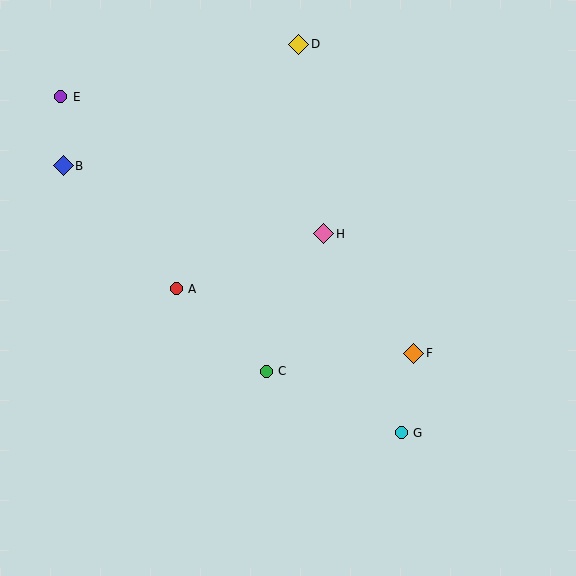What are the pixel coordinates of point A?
Point A is at (176, 289).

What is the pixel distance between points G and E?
The distance between G and E is 478 pixels.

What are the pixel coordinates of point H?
Point H is at (324, 234).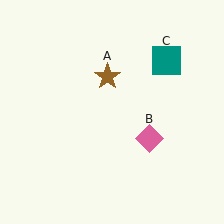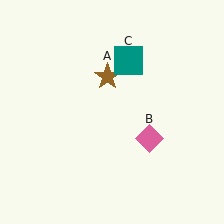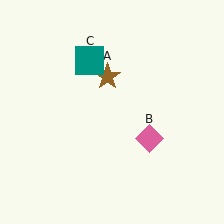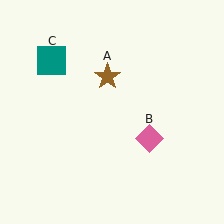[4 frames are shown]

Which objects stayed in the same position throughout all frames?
Brown star (object A) and pink diamond (object B) remained stationary.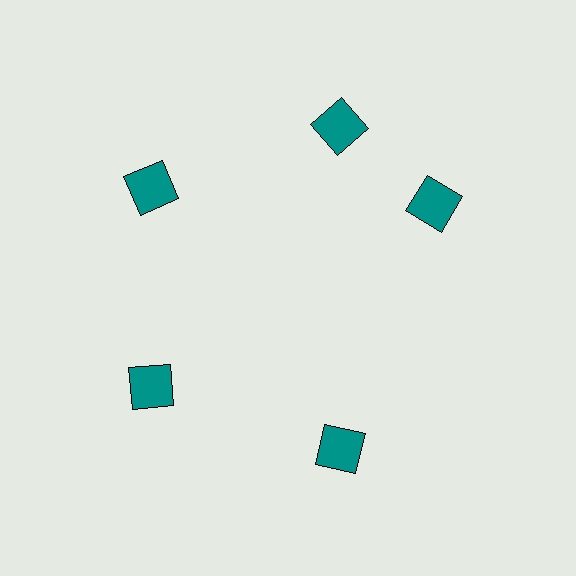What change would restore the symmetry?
The symmetry would be restored by rotating it back into even spacing with its neighbors so that all 5 squares sit at equal angles and equal distance from the center.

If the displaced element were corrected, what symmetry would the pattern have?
It would have 5-fold rotational symmetry — the pattern would map onto itself every 72 degrees.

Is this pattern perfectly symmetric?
No. The 5 teal squares are arranged in a ring, but one element near the 3 o'clock position is rotated out of alignment along the ring, breaking the 5-fold rotational symmetry.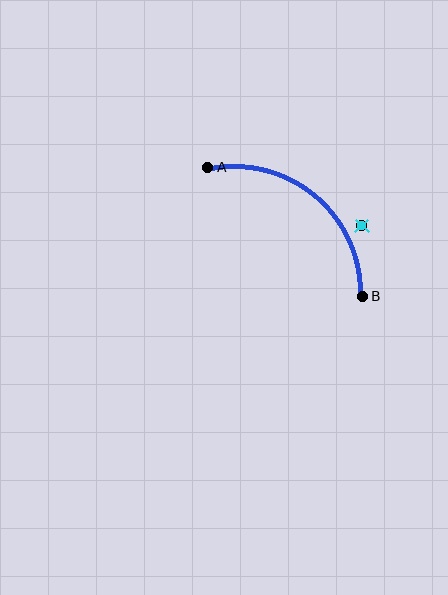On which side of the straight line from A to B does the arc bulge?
The arc bulges above and to the right of the straight line connecting A and B.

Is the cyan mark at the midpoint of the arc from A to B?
No — the cyan mark does not lie on the arc at all. It sits slightly outside the curve.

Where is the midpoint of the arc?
The arc midpoint is the point on the curve farthest from the straight line joining A and B. It sits above and to the right of that line.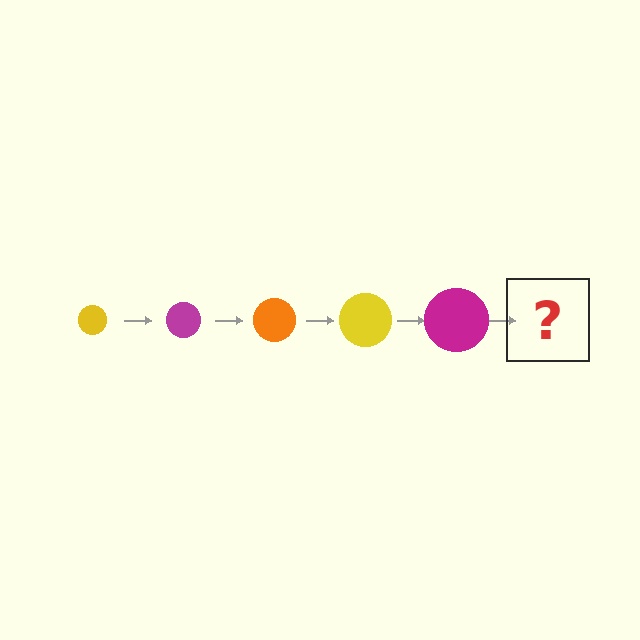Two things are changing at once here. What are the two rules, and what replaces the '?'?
The two rules are that the circle grows larger each step and the color cycles through yellow, magenta, and orange. The '?' should be an orange circle, larger than the previous one.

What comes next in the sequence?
The next element should be an orange circle, larger than the previous one.